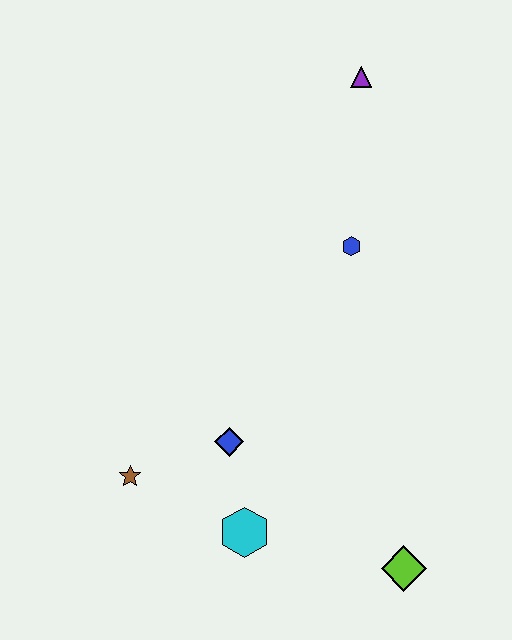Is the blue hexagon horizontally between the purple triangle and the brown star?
Yes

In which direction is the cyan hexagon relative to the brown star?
The cyan hexagon is to the right of the brown star.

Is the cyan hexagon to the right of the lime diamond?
No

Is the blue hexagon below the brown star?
No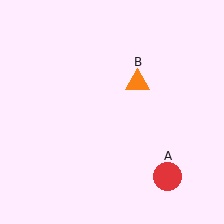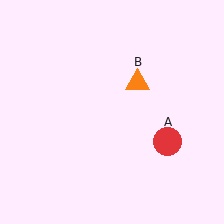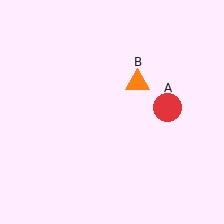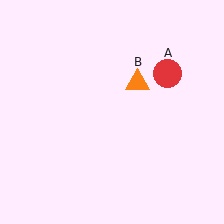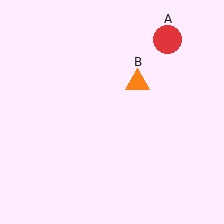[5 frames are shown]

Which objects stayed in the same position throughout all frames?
Orange triangle (object B) remained stationary.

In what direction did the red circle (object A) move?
The red circle (object A) moved up.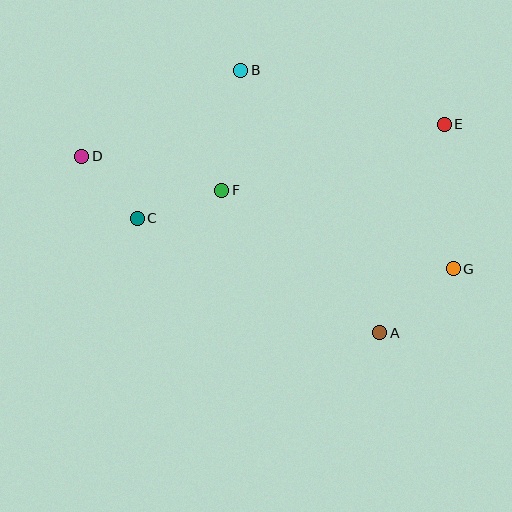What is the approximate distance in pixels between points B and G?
The distance between B and G is approximately 291 pixels.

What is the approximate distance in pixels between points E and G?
The distance between E and G is approximately 145 pixels.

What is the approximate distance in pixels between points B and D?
The distance between B and D is approximately 181 pixels.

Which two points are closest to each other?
Points C and D are closest to each other.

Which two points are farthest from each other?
Points D and G are farthest from each other.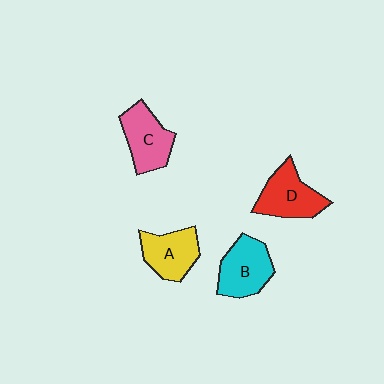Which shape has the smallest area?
Shape A (yellow).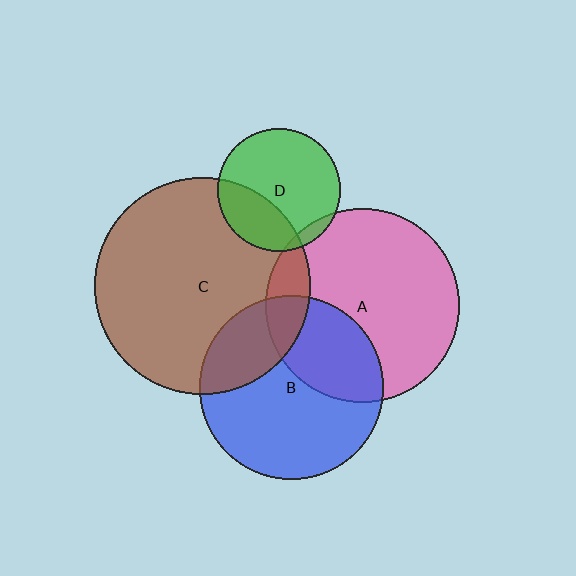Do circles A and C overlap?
Yes.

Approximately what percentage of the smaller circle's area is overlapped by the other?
Approximately 15%.